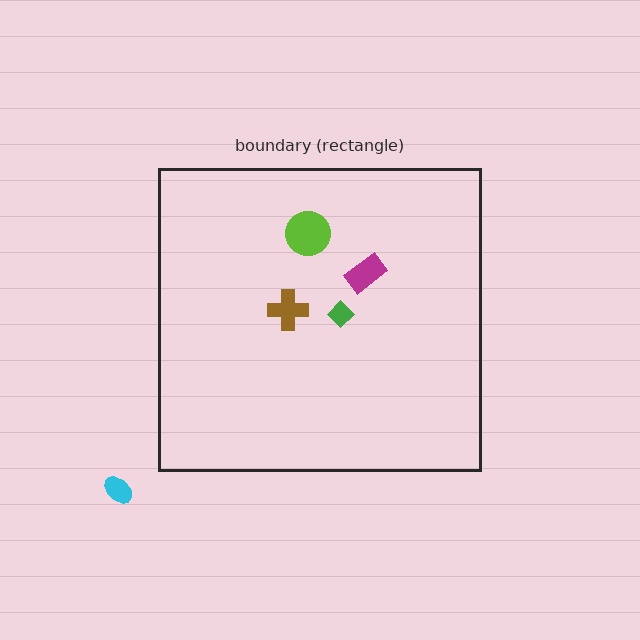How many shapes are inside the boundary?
4 inside, 1 outside.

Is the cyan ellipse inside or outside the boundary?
Outside.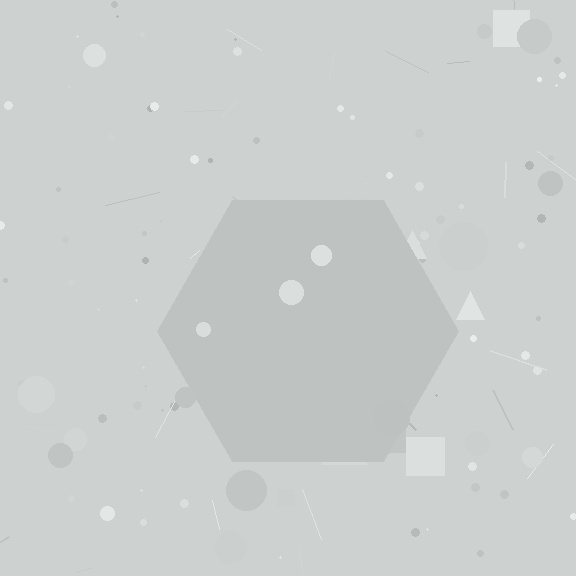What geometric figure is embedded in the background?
A hexagon is embedded in the background.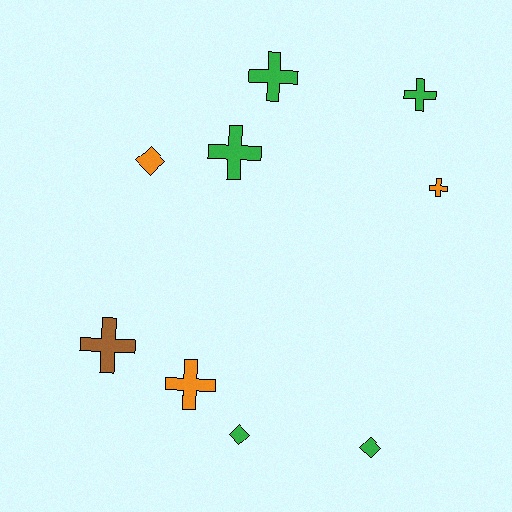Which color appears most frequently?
Green, with 5 objects.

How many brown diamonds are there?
There are no brown diamonds.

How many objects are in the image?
There are 9 objects.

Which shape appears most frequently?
Cross, with 6 objects.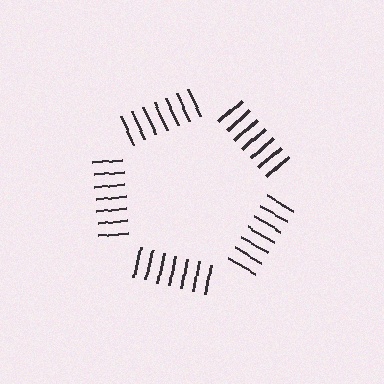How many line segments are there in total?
35 — 7 along each of the 5 edges.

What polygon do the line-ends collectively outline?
An illusory pentagon — the line segments terminate on its edges but no continuous stroke is drawn.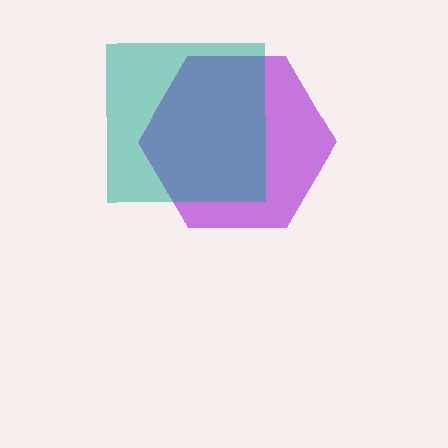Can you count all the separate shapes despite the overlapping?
Yes, there are 2 separate shapes.